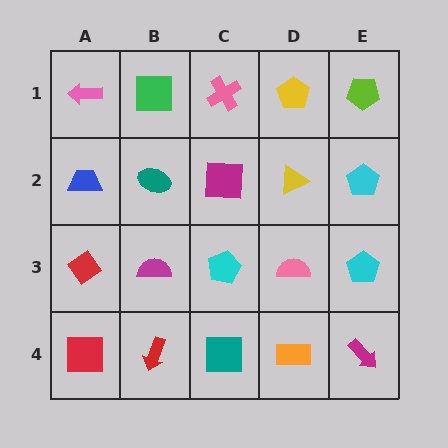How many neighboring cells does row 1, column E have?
2.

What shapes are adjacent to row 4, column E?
A cyan pentagon (row 3, column E), an orange rectangle (row 4, column D).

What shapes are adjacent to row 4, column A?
A red diamond (row 3, column A), a red arrow (row 4, column B).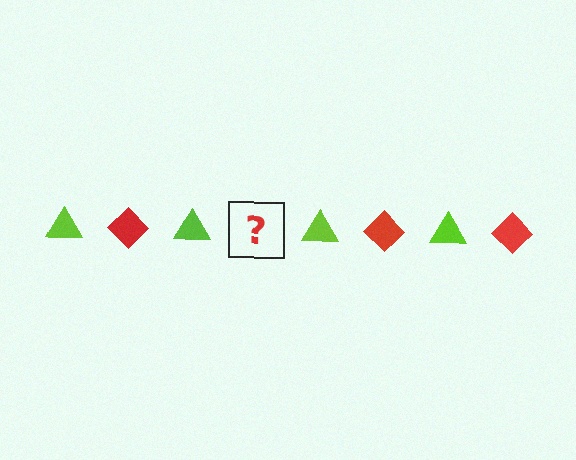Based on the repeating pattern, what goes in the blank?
The blank should be a red diamond.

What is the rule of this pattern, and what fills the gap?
The rule is that the pattern alternates between lime triangle and red diamond. The gap should be filled with a red diamond.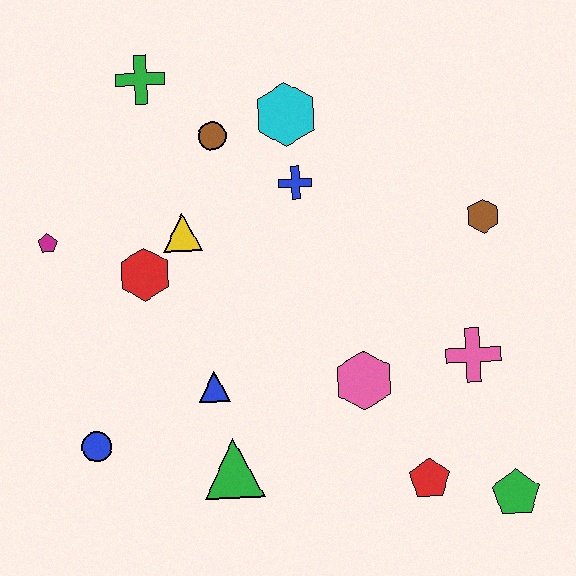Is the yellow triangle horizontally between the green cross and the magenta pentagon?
No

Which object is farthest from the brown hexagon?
The blue circle is farthest from the brown hexagon.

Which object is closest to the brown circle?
The cyan hexagon is closest to the brown circle.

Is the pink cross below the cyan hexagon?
Yes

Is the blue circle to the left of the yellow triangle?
Yes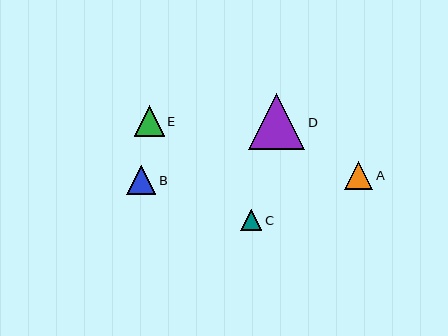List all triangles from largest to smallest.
From largest to smallest: D, E, B, A, C.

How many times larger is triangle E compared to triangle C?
Triangle E is approximately 1.4 times the size of triangle C.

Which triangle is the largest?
Triangle D is the largest with a size of approximately 56 pixels.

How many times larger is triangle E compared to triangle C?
Triangle E is approximately 1.4 times the size of triangle C.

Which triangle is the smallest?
Triangle C is the smallest with a size of approximately 21 pixels.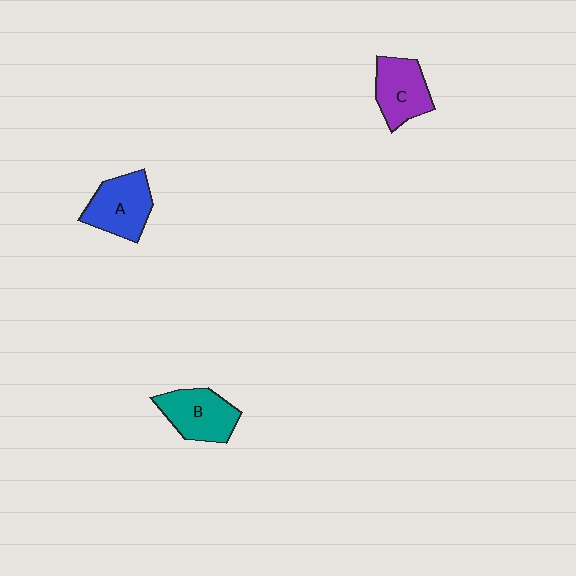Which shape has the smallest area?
Shape C (purple).